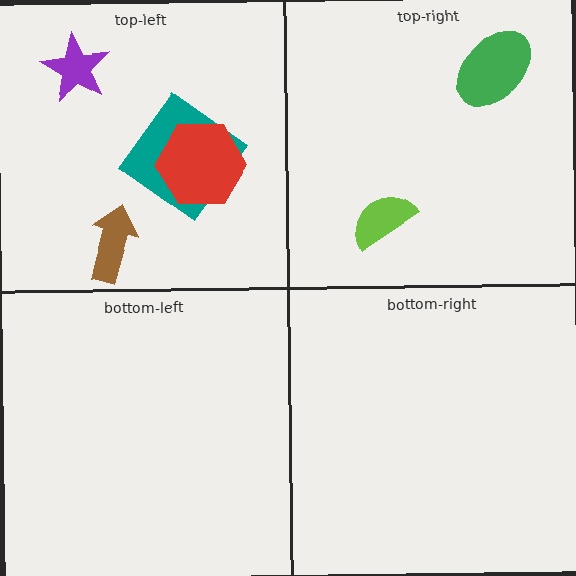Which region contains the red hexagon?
The top-left region.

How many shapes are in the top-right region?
2.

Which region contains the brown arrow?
The top-left region.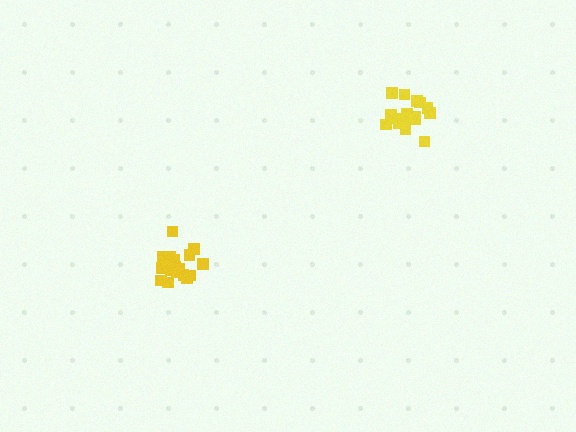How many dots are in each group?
Group 1: 19 dots, Group 2: 18 dots (37 total).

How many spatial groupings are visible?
There are 2 spatial groupings.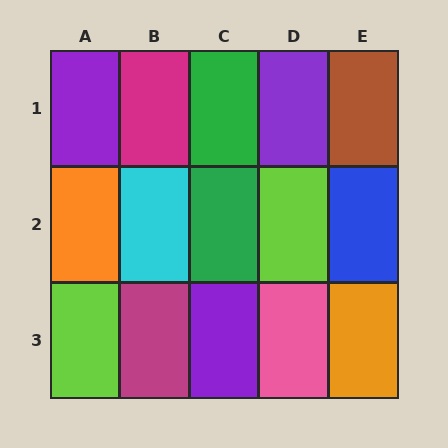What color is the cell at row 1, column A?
Purple.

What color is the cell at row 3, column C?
Purple.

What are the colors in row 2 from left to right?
Orange, cyan, green, lime, blue.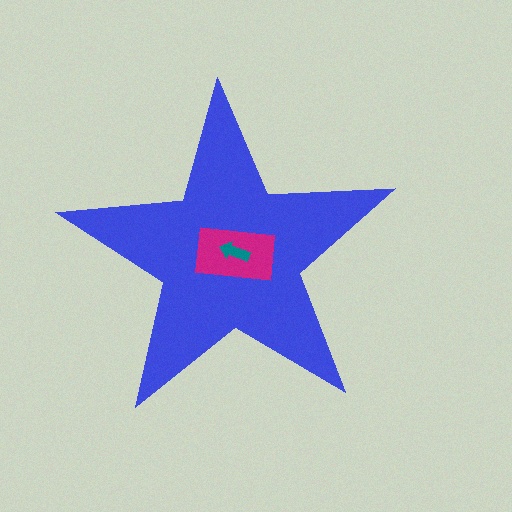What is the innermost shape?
The teal arrow.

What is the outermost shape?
The blue star.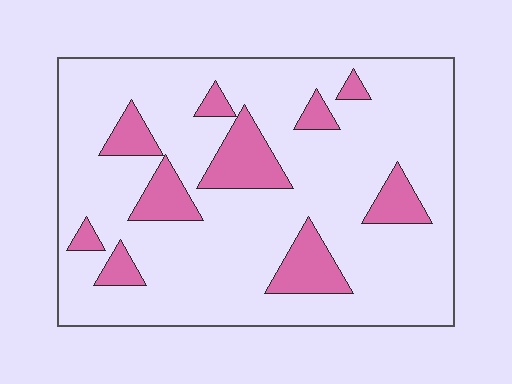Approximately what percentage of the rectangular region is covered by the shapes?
Approximately 20%.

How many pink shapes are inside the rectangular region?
10.